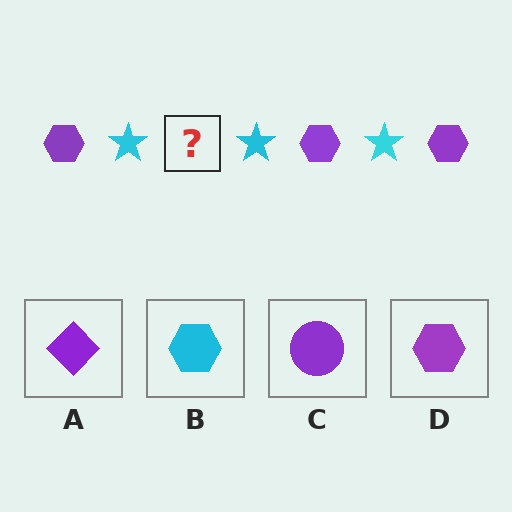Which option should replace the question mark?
Option D.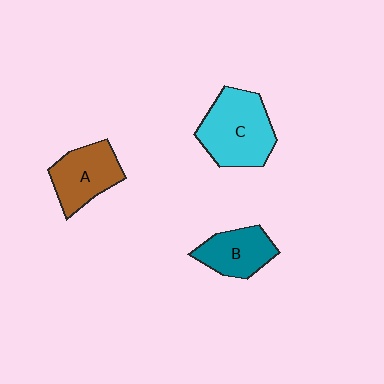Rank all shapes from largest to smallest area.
From largest to smallest: C (cyan), A (brown), B (teal).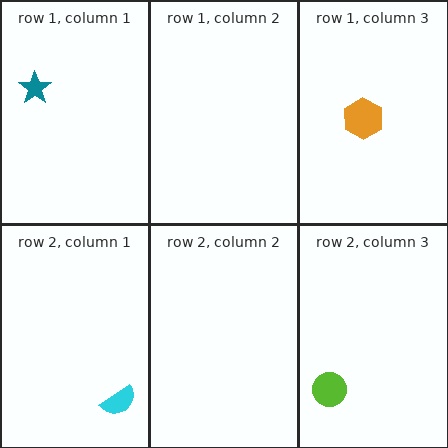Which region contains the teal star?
The row 1, column 1 region.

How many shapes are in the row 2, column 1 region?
1.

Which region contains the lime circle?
The row 2, column 3 region.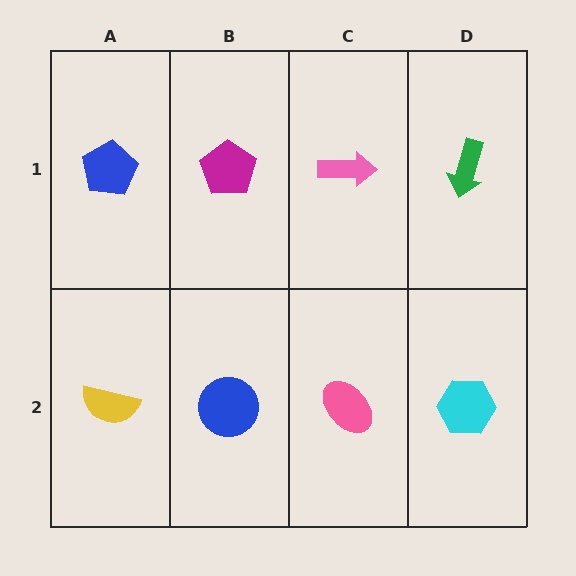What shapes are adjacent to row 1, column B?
A blue circle (row 2, column B), a blue pentagon (row 1, column A), a pink arrow (row 1, column C).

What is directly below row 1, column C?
A pink ellipse.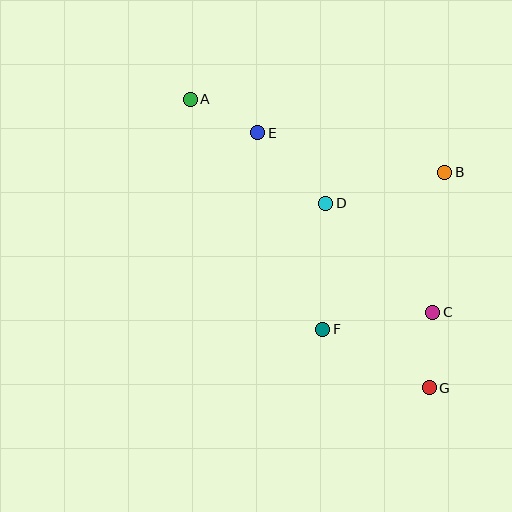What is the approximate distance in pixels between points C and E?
The distance between C and E is approximately 251 pixels.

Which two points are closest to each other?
Points A and E are closest to each other.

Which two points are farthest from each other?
Points A and G are farthest from each other.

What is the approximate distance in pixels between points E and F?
The distance between E and F is approximately 207 pixels.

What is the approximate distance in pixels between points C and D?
The distance between C and D is approximately 153 pixels.